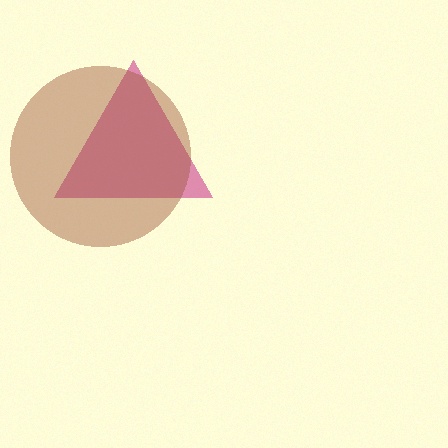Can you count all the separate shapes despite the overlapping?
Yes, there are 2 separate shapes.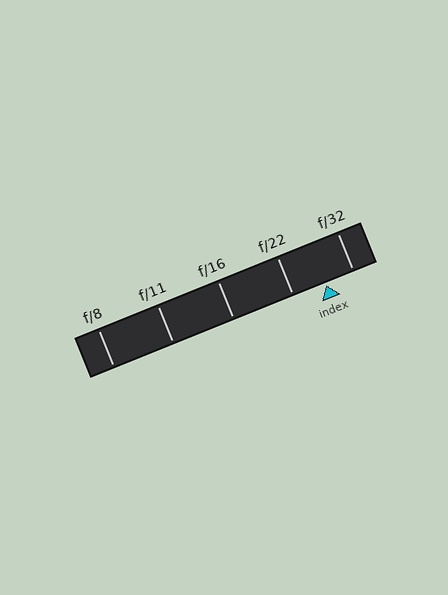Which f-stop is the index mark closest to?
The index mark is closest to f/32.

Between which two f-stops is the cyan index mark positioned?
The index mark is between f/22 and f/32.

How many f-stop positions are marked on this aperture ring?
There are 5 f-stop positions marked.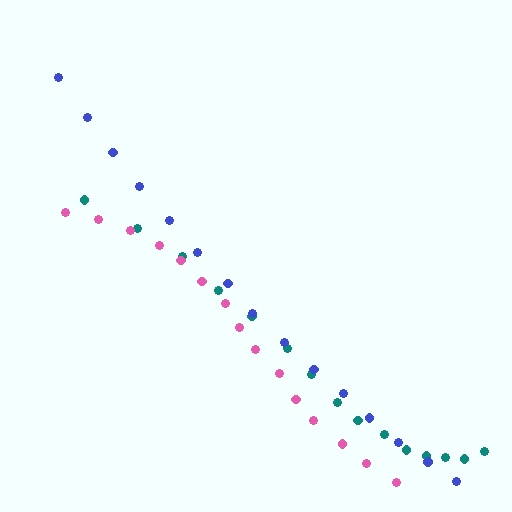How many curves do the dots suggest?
There are 3 distinct paths.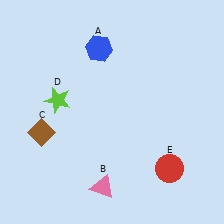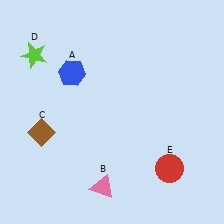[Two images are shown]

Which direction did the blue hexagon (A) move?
The blue hexagon (A) moved left.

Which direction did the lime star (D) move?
The lime star (D) moved up.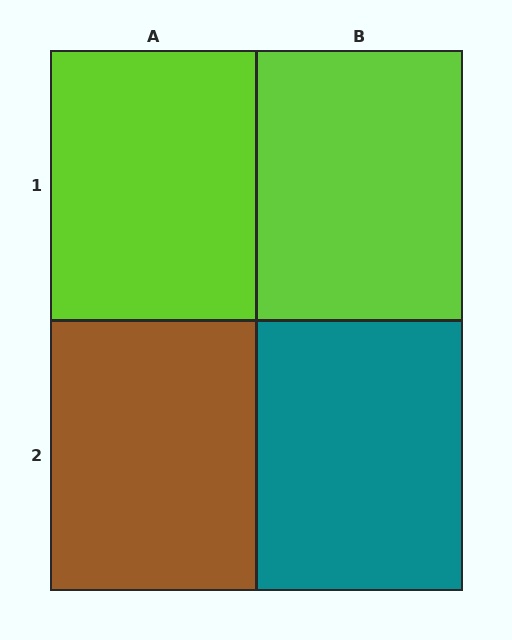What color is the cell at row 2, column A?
Brown.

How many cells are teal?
1 cell is teal.